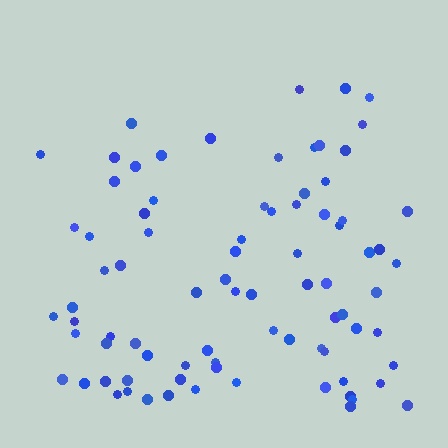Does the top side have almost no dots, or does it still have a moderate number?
Still a moderate number, just noticeably fewer than the bottom.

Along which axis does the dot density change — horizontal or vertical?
Vertical.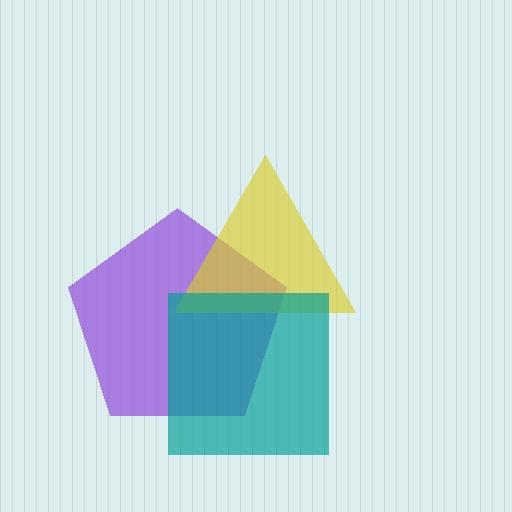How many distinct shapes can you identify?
There are 3 distinct shapes: a purple pentagon, a yellow triangle, a teal square.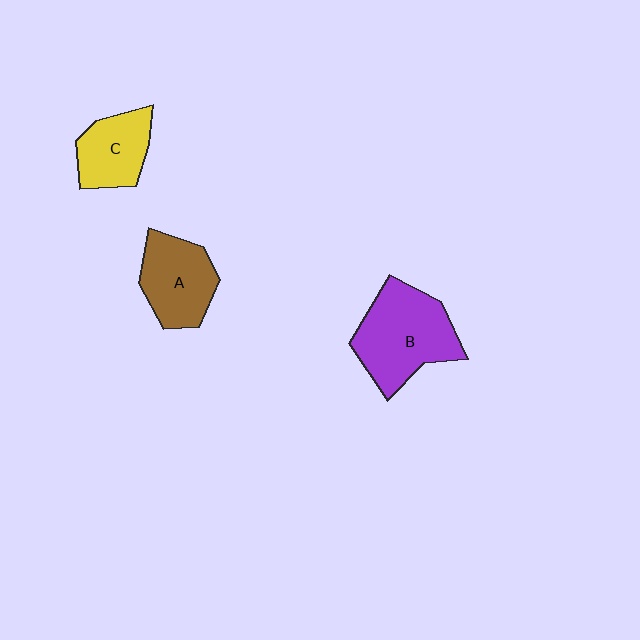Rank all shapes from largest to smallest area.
From largest to smallest: B (purple), A (brown), C (yellow).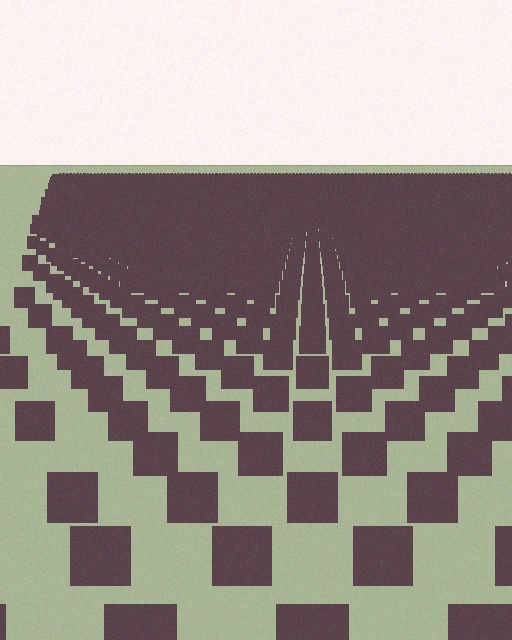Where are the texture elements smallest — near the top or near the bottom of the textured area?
Near the top.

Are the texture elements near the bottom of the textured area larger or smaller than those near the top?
Larger. Near the bottom, elements are closer to the viewer and appear at a bigger on-screen size.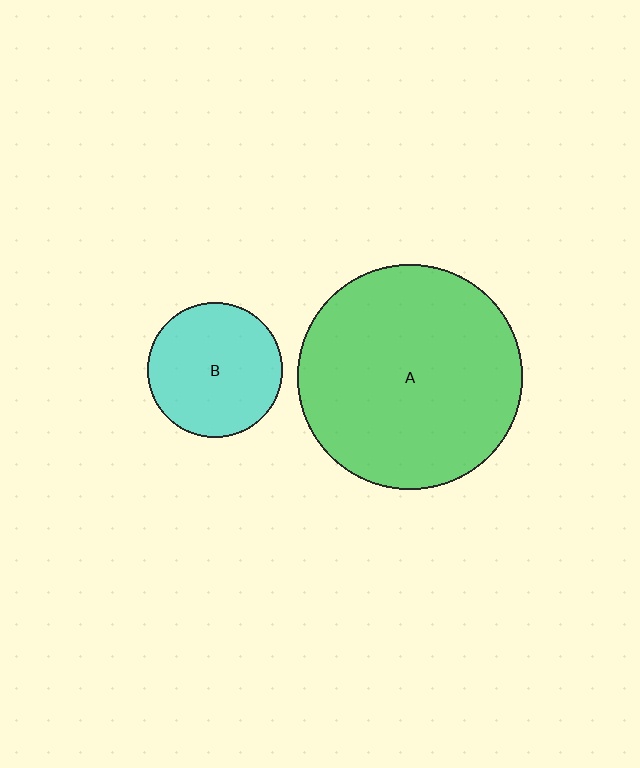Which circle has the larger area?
Circle A (green).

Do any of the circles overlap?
No, none of the circles overlap.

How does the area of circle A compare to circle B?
Approximately 2.8 times.